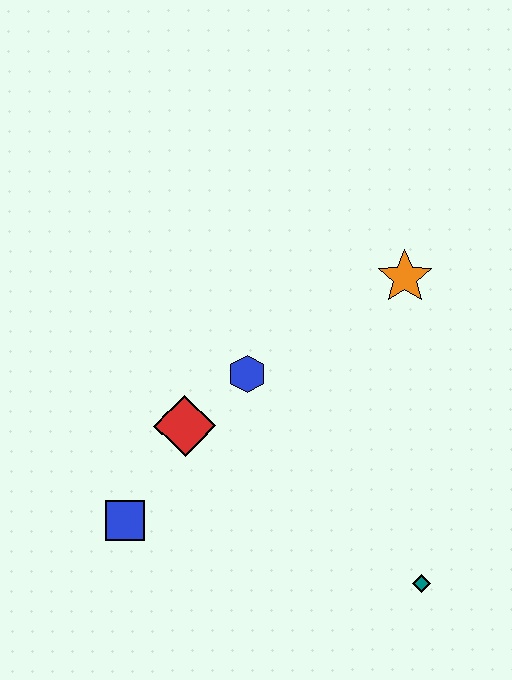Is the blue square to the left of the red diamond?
Yes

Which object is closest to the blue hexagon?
The red diamond is closest to the blue hexagon.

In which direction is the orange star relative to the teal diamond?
The orange star is above the teal diamond.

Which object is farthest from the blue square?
The orange star is farthest from the blue square.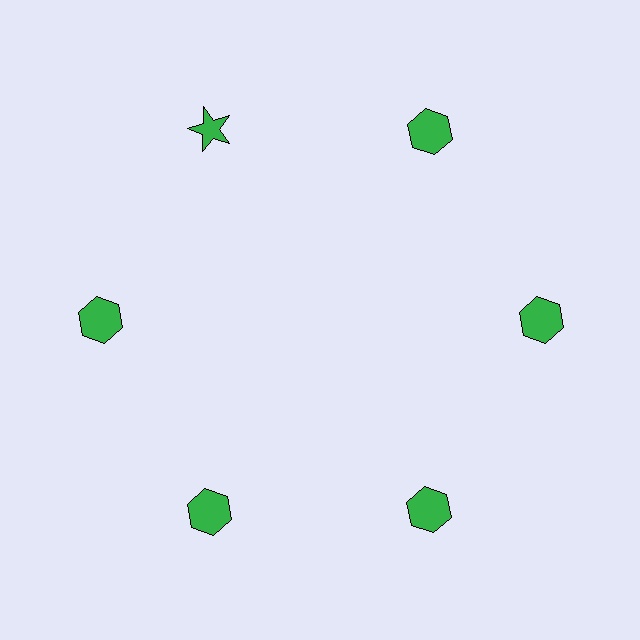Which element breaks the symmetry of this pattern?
The green star at roughly the 11 o'clock position breaks the symmetry. All other shapes are green hexagons.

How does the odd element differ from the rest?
It has a different shape: star instead of hexagon.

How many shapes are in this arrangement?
There are 6 shapes arranged in a ring pattern.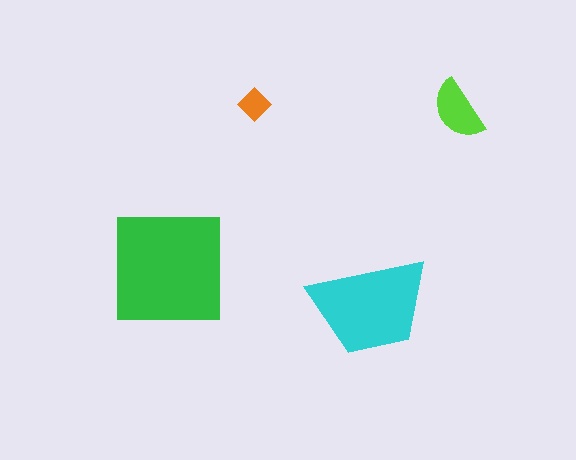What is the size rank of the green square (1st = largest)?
1st.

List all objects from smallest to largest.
The orange diamond, the lime semicircle, the cyan trapezoid, the green square.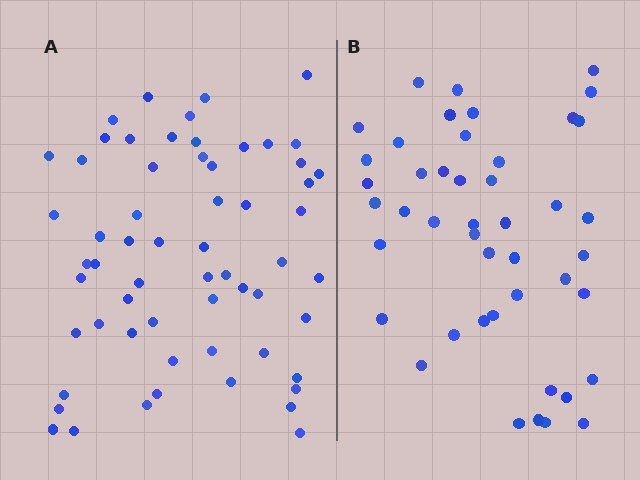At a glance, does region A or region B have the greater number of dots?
Region A (the left region) has more dots.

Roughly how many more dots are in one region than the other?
Region A has approximately 15 more dots than region B.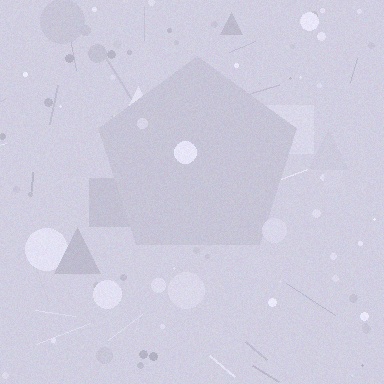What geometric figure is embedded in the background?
A pentagon is embedded in the background.